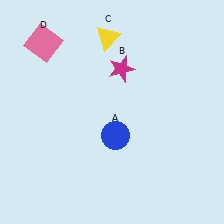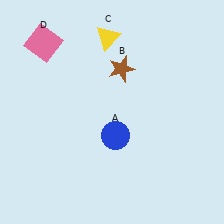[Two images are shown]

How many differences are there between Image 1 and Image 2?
There is 1 difference between the two images.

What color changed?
The star (B) changed from magenta in Image 1 to brown in Image 2.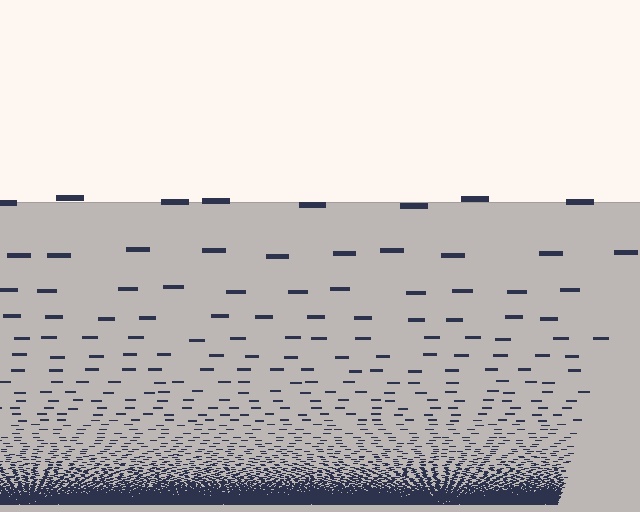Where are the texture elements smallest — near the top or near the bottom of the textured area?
Near the bottom.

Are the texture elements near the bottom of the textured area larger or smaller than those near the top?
Smaller. The gradient is inverted — elements near the bottom are smaller and denser.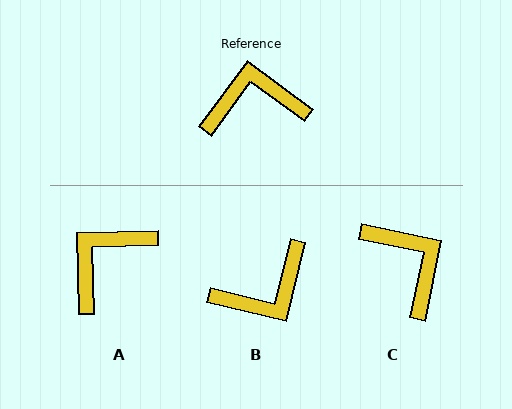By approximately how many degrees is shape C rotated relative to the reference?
Approximately 66 degrees clockwise.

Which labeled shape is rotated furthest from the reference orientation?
B, about 157 degrees away.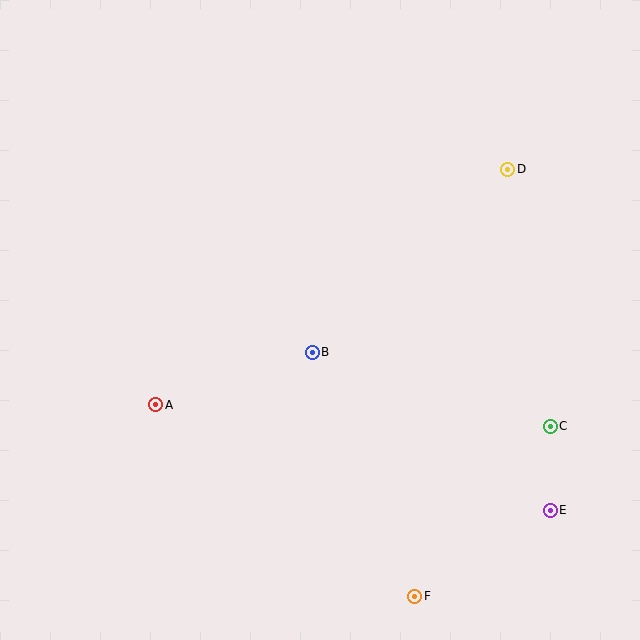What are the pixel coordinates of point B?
Point B is at (312, 352).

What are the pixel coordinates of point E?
Point E is at (550, 510).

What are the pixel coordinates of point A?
Point A is at (156, 405).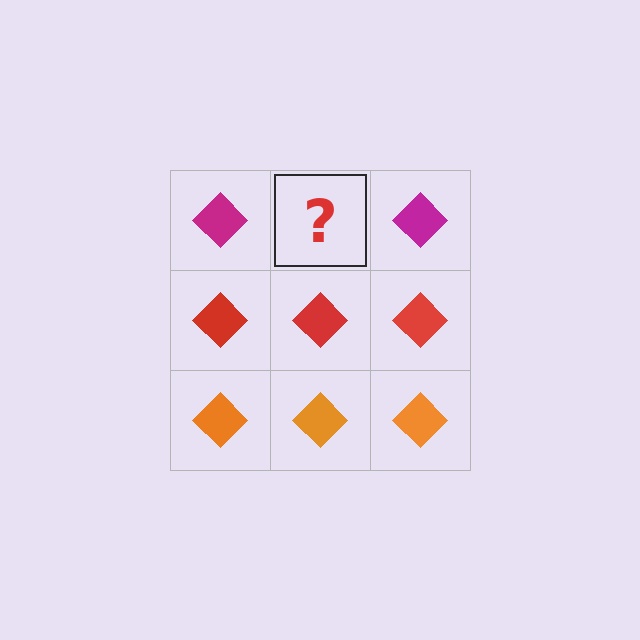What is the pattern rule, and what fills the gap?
The rule is that each row has a consistent color. The gap should be filled with a magenta diamond.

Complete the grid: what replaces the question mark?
The question mark should be replaced with a magenta diamond.